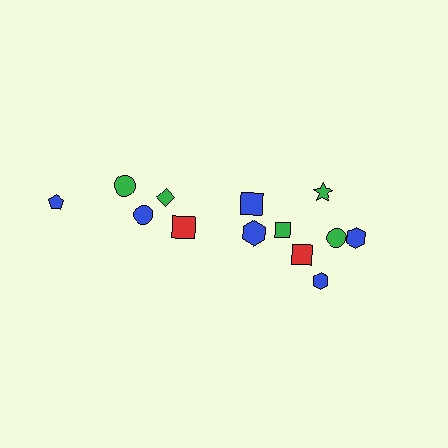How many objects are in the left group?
There are 5 objects.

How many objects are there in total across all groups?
There are 13 objects.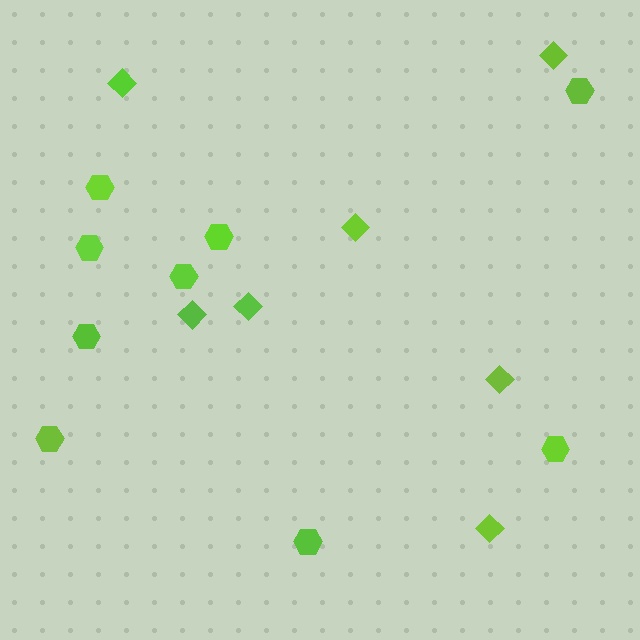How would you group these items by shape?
There are 2 groups: one group of diamonds (7) and one group of hexagons (9).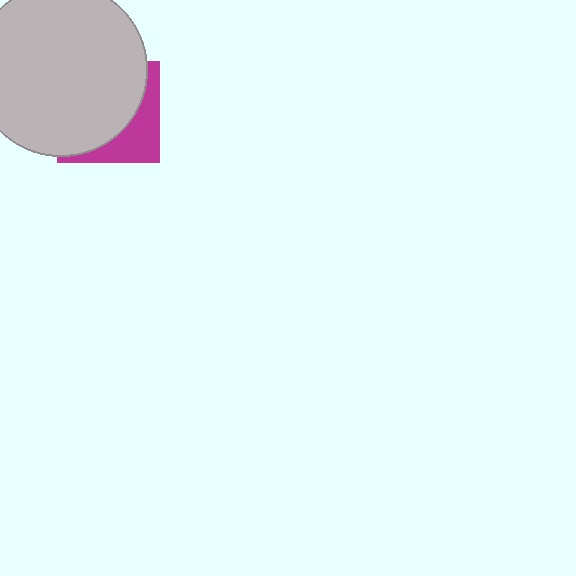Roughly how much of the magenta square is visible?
A small part of it is visible (roughly 33%).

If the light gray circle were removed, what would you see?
You would see the complete magenta square.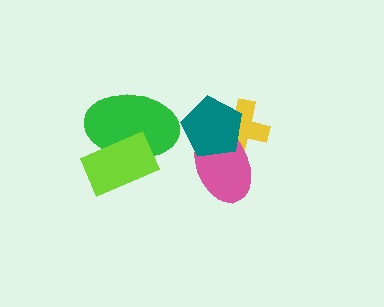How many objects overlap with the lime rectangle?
1 object overlaps with the lime rectangle.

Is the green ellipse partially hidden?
Yes, it is partially covered by another shape.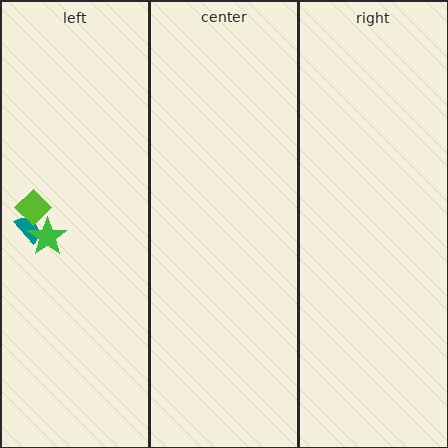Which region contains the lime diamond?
The left region.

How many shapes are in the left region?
3.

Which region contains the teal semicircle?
The left region.